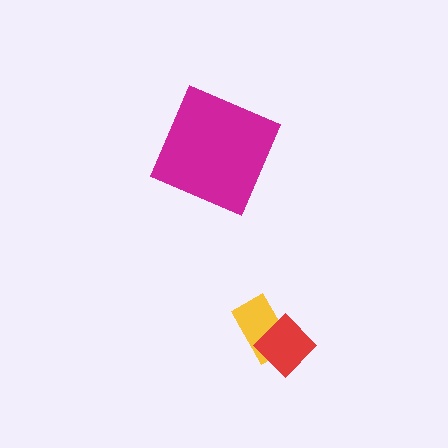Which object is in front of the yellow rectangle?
The red diamond is in front of the yellow rectangle.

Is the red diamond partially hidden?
No, no other shape covers it.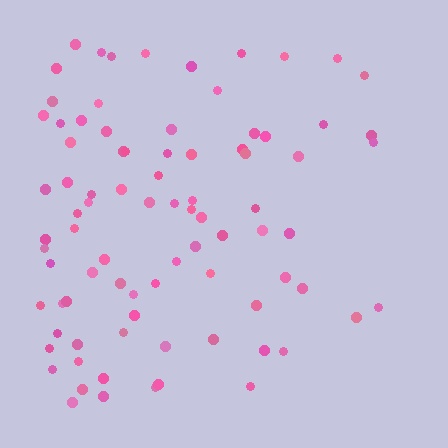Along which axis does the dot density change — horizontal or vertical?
Horizontal.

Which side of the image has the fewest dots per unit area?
The right.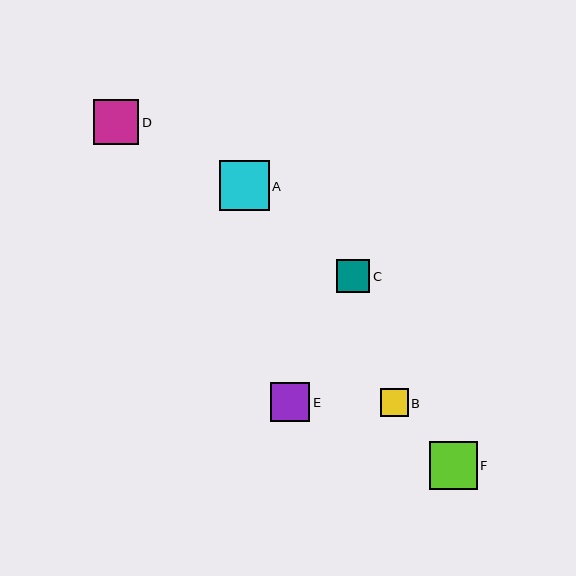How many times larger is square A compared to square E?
Square A is approximately 1.3 times the size of square E.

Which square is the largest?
Square A is the largest with a size of approximately 50 pixels.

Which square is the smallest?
Square B is the smallest with a size of approximately 27 pixels.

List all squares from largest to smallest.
From largest to smallest: A, F, D, E, C, B.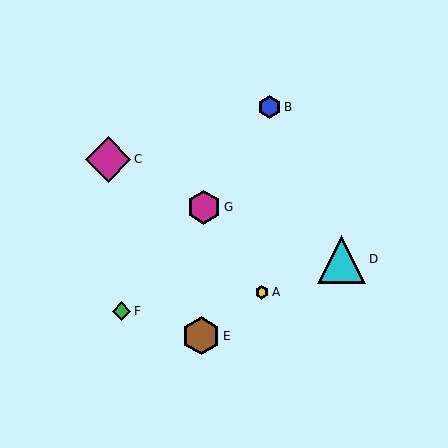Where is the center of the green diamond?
The center of the green diamond is at (122, 311).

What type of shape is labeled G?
Shape G is a magenta hexagon.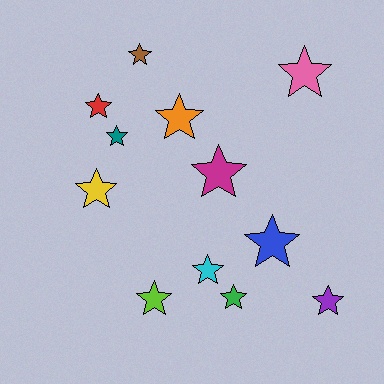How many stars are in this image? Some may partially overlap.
There are 12 stars.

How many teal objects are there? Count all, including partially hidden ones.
There is 1 teal object.